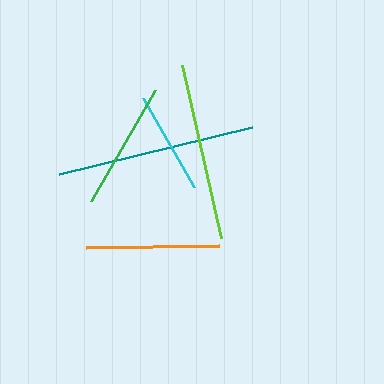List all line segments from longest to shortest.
From longest to shortest: teal, lime, orange, green, cyan.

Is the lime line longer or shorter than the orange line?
The lime line is longer than the orange line.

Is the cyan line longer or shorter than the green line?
The green line is longer than the cyan line.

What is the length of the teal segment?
The teal segment is approximately 199 pixels long.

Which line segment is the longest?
The teal line is the longest at approximately 199 pixels.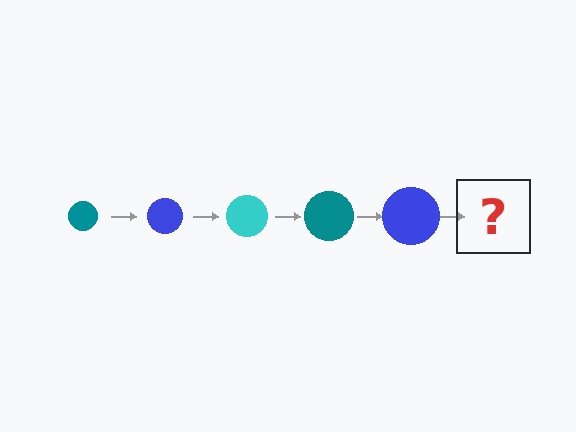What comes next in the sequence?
The next element should be a cyan circle, larger than the previous one.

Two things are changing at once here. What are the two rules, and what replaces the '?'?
The two rules are that the circle grows larger each step and the color cycles through teal, blue, and cyan. The '?' should be a cyan circle, larger than the previous one.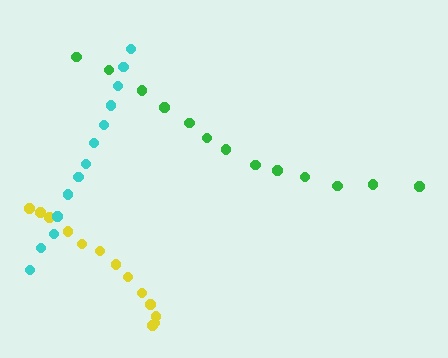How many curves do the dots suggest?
There are 3 distinct paths.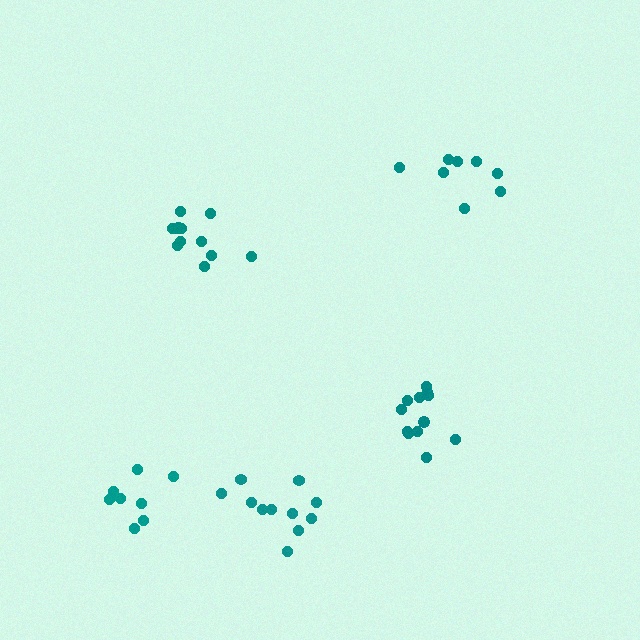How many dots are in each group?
Group 1: 12 dots, Group 2: 11 dots, Group 3: 12 dots, Group 4: 8 dots, Group 5: 8 dots (51 total).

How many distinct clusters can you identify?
There are 5 distinct clusters.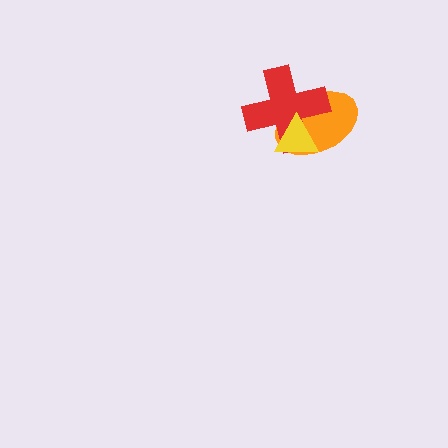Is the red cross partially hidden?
Yes, it is partially covered by another shape.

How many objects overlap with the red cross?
2 objects overlap with the red cross.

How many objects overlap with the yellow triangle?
2 objects overlap with the yellow triangle.